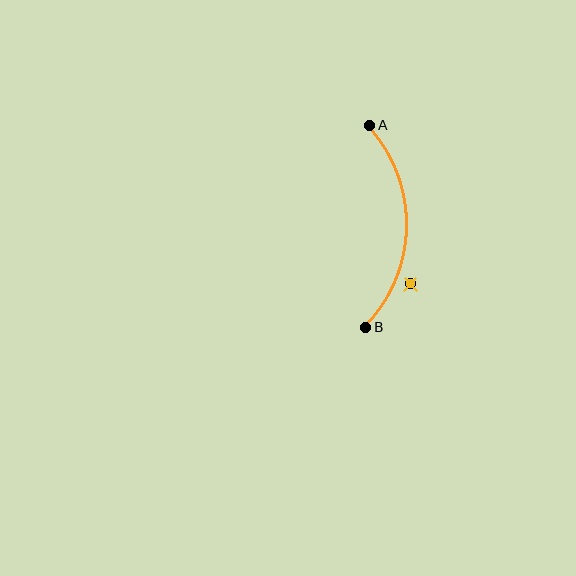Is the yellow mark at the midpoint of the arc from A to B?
No — the yellow mark does not lie on the arc at all. It sits slightly outside the curve.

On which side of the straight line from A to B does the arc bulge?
The arc bulges to the right of the straight line connecting A and B.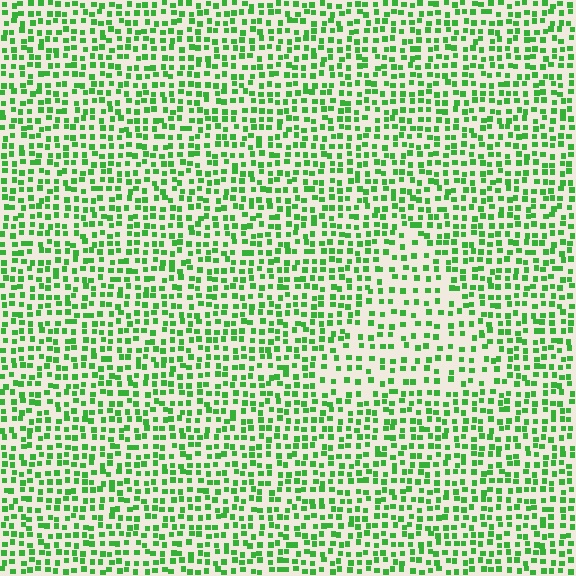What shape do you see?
I see a triangle.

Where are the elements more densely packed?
The elements are more densely packed outside the triangle boundary.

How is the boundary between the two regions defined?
The boundary is defined by a change in element density (approximately 1.7x ratio). All elements are the same color, size, and shape.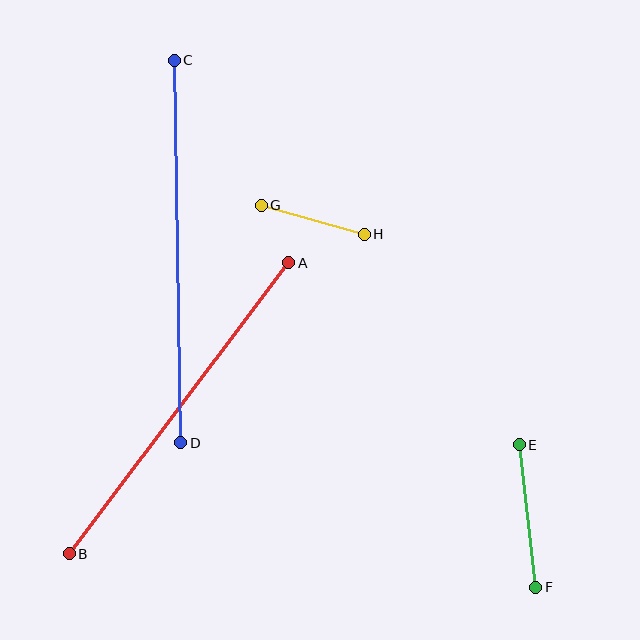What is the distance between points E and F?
The distance is approximately 143 pixels.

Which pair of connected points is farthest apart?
Points C and D are farthest apart.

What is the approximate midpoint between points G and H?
The midpoint is at approximately (313, 220) pixels.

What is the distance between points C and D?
The distance is approximately 383 pixels.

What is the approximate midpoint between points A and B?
The midpoint is at approximately (179, 408) pixels.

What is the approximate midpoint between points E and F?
The midpoint is at approximately (528, 516) pixels.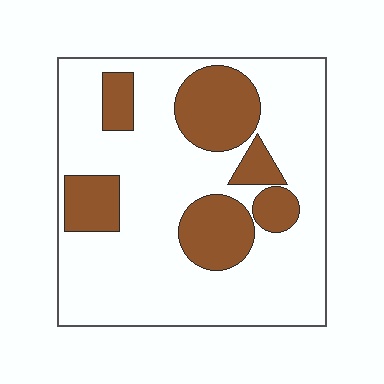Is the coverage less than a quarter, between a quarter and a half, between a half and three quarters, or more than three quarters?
Between a quarter and a half.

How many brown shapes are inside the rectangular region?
6.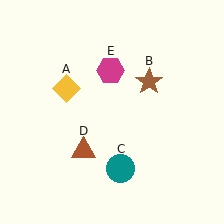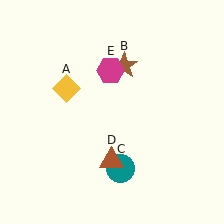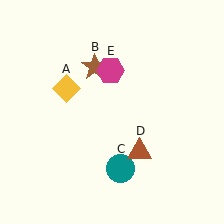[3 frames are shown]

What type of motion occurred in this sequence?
The brown star (object B), brown triangle (object D) rotated counterclockwise around the center of the scene.